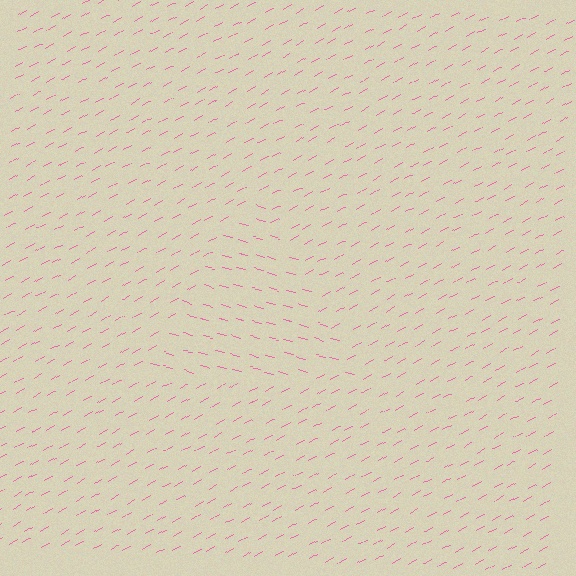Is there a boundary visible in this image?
Yes, there is a texture boundary formed by a change in line orientation.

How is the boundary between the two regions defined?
The boundary is defined purely by a change in line orientation (approximately 45 degrees difference). All lines are the same color and thickness.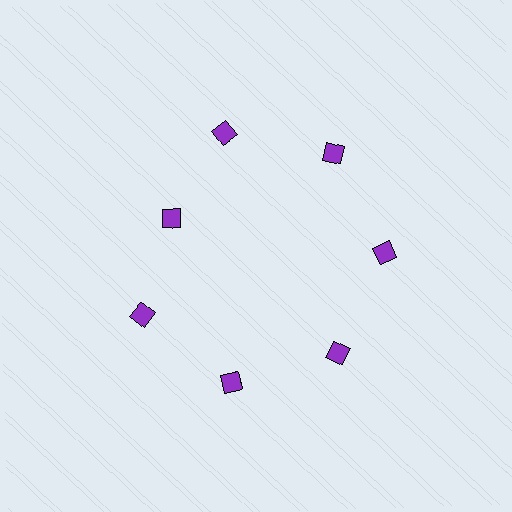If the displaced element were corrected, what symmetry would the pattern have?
It would have 7-fold rotational symmetry — the pattern would map onto itself every 51 degrees.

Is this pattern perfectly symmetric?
No. The 7 purple squares are arranged in a ring, but one element near the 10 o'clock position is pulled inward toward the center, breaking the 7-fold rotational symmetry.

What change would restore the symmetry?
The symmetry would be restored by moving it outward, back onto the ring so that all 7 squares sit at equal angles and equal distance from the center.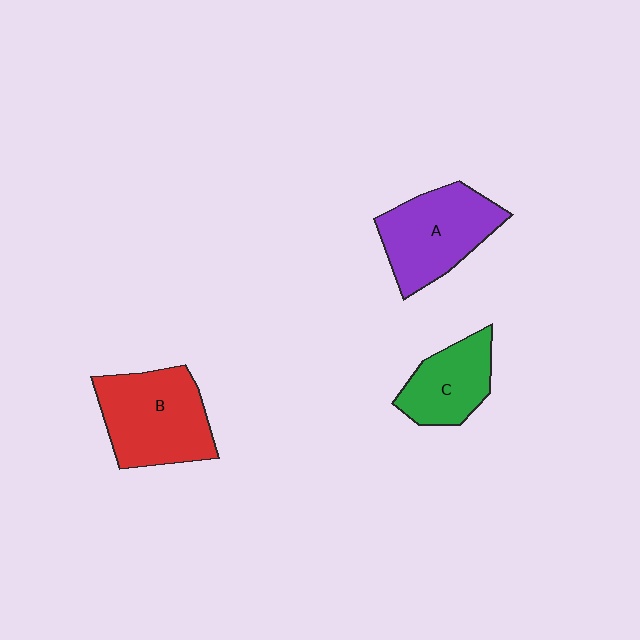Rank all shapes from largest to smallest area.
From largest to smallest: B (red), A (purple), C (green).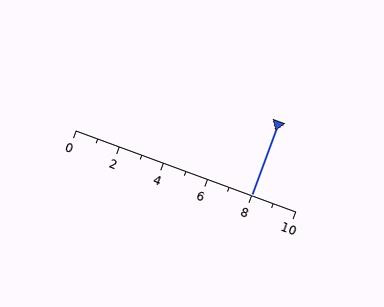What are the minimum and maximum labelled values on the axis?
The axis runs from 0 to 10.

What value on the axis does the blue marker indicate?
The marker indicates approximately 8.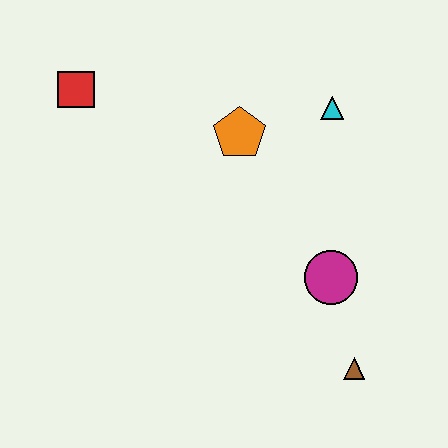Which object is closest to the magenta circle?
The brown triangle is closest to the magenta circle.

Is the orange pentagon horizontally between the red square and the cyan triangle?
Yes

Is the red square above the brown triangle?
Yes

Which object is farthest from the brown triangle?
The red square is farthest from the brown triangle.